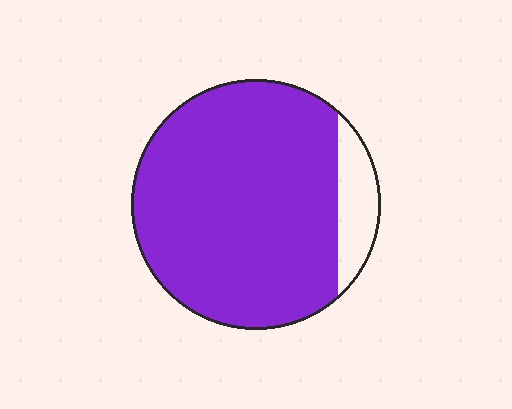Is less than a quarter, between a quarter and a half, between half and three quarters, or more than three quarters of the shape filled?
More than three quarters.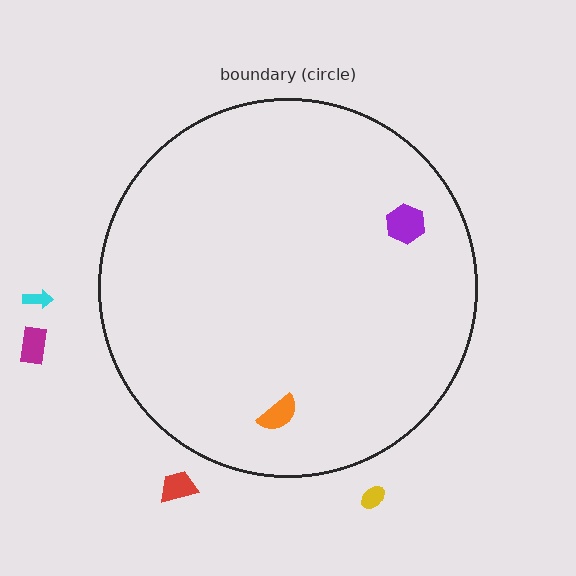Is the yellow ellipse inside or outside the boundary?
Outside.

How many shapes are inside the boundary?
2 inside, 4 outside.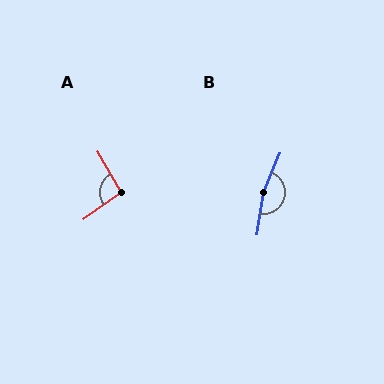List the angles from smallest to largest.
A (95°), B (166°).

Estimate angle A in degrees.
Approximately 95 degrees.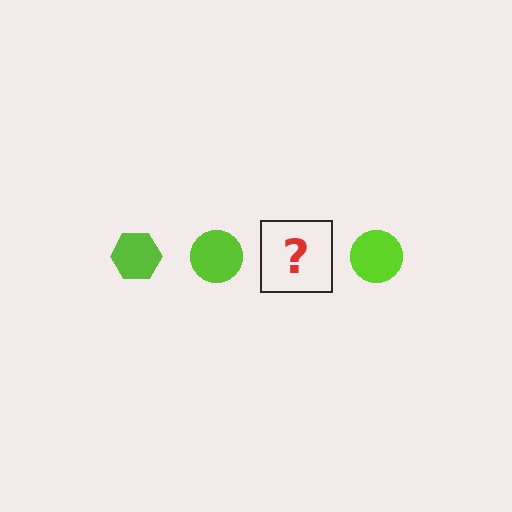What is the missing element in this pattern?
The missing element is a lime hexagon.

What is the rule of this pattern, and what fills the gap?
The rule is that the pattern cycles through hexagon, circle shapes in lime. The gap should be filled with a lime hexagon.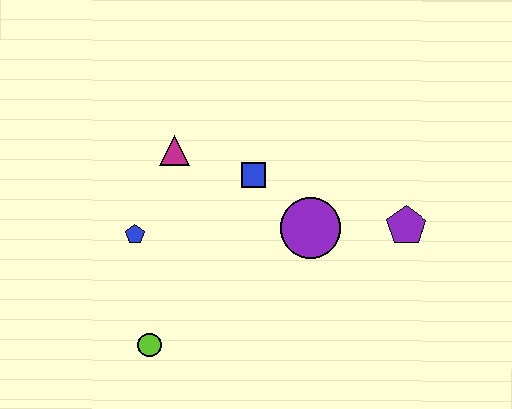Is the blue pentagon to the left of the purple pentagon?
Yes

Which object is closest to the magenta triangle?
The blue square is closest to the magenta triangle.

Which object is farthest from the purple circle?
The lime circle is farthest from the purple circle.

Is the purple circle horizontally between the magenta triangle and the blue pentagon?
No